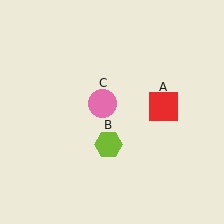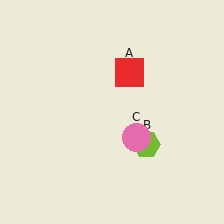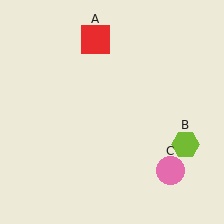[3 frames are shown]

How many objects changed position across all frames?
3 objects changed position: red square (object A), lime hexagon (object B), pink circle (object C).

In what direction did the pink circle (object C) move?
The pink circle (object C) moved down and to the right.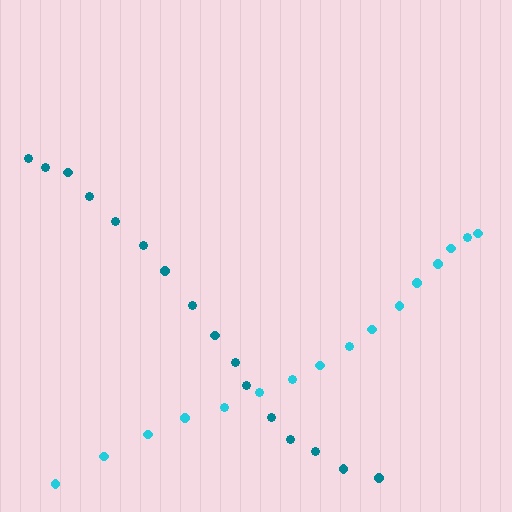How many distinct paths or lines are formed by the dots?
There are 2 distinct paths.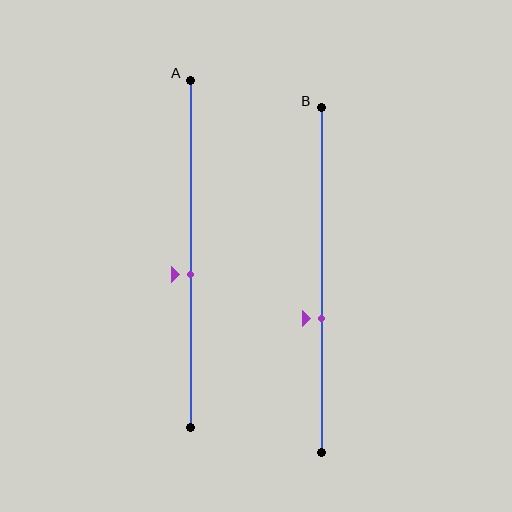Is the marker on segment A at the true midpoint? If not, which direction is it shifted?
No, the marker on segment A is shifted downward by about 6% of the segment length.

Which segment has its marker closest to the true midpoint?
Segment A has its marker closest to the true midpoint.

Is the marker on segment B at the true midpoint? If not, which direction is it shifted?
No, the marker on segment B is shifted downward by about 11% of the segment length.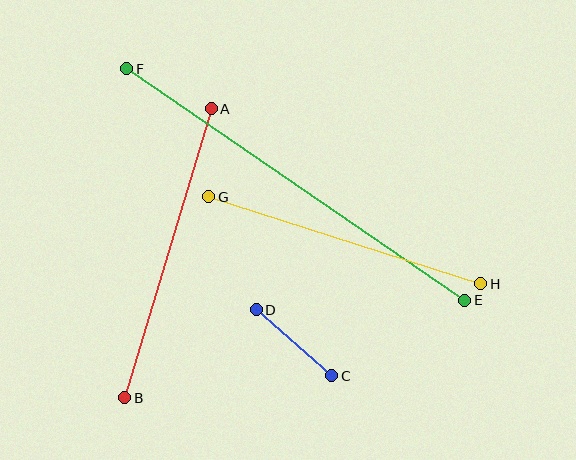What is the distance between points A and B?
The distance is approximately 302 pixels.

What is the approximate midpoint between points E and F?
The midpoint is at approximately (296, 185) pixels.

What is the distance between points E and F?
The distance is approximately 410 pixels.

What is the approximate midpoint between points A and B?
The midpoint is at approximately (168, 253) pixels.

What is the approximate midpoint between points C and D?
The midpoint is at approximately (294, 343) pixels.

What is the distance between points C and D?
The distance is approximately 100 pixels.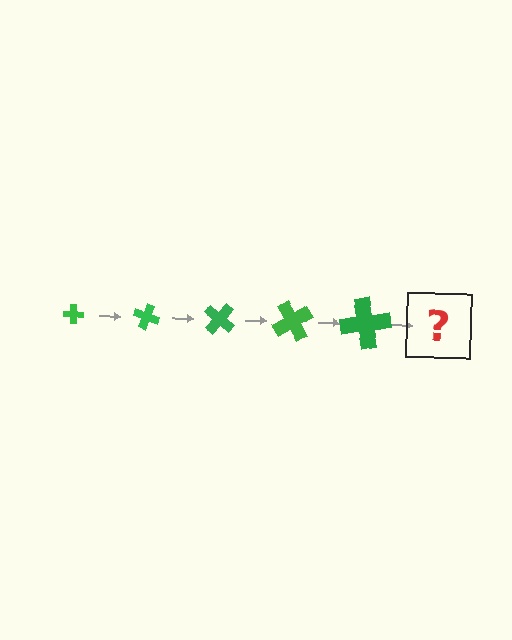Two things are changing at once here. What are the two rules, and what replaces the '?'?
The two rules are that the cross grows larger each step and it rotates 20 degrees each step. The '?' should be a cross, larger than the previous one and rotated 100 degrees from the start.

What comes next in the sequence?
The next element should be a cross, larger than the previous one and rotated 100 degrees from the start.